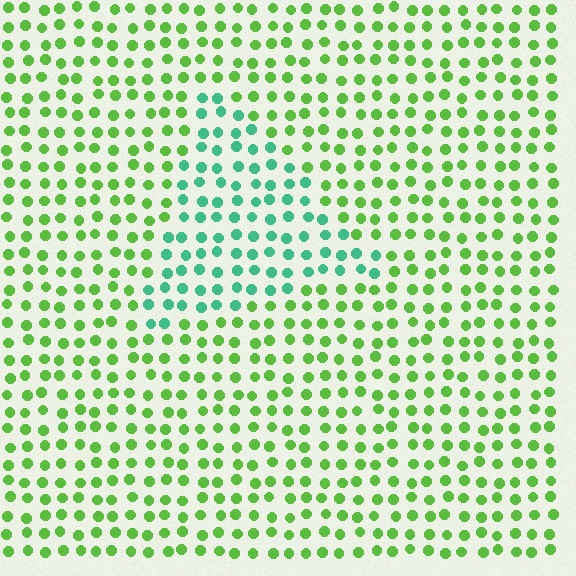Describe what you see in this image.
The image is filled with small lime elements in a uniform arrangement. A triangle-shaped region is visible where the elements are tinted to a slightly different hue, forming a subtle color boundary.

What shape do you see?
I see a triangle.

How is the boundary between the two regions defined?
The boundary is defined purely by a slight shift in hue (about 49 degrees). Spacing, size, and orientation are identical on both sides.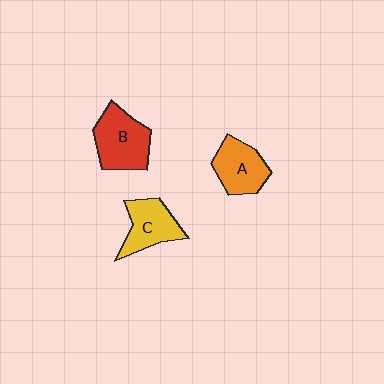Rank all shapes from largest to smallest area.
From largest to smallest: B (red), A (orange), C (yellow).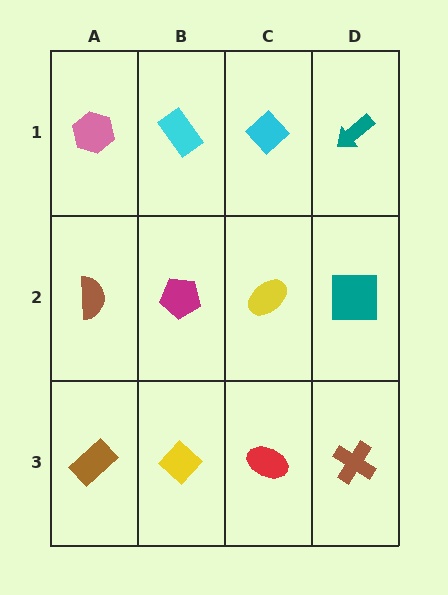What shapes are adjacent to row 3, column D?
A teal square (row 2, column D), a red ellipse (row 3, column C).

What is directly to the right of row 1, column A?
A cyan rectangle.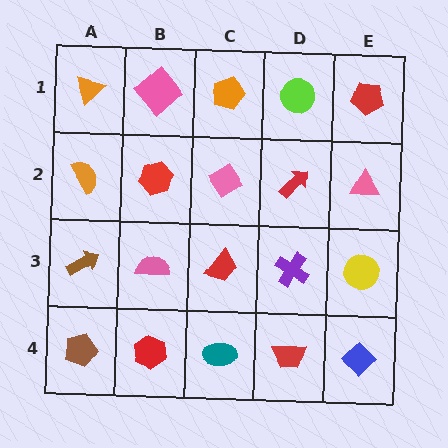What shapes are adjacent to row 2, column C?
An orange pentagon (row 1, column C), a red trapezoid (row 3, column C), a red hexagon (row 2, column B), a red arrow (row 2, column D).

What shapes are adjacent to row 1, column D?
A red arrow (row 2, column D), an orange pentagon (row 1, column C), a red pentagon (row 1, column E).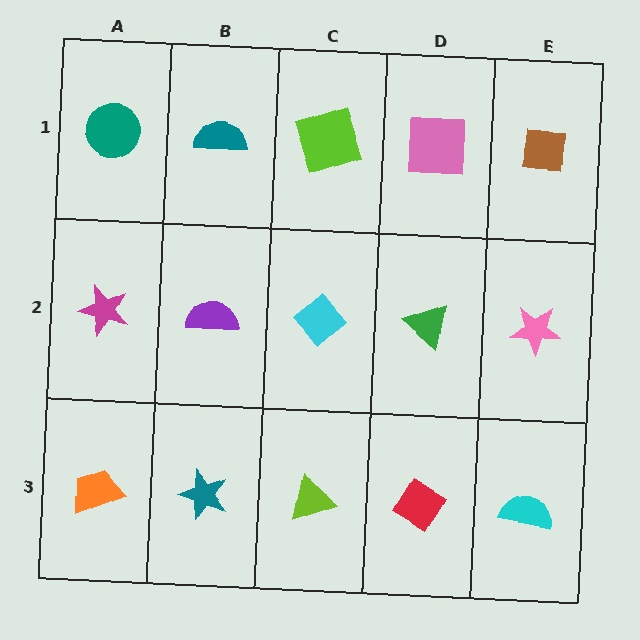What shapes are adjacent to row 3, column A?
A magenta star (row 2, column A), a teal star (row 3, column B).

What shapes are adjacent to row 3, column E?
A pink star (row 2, column E), a red diamond (row 3, column D).